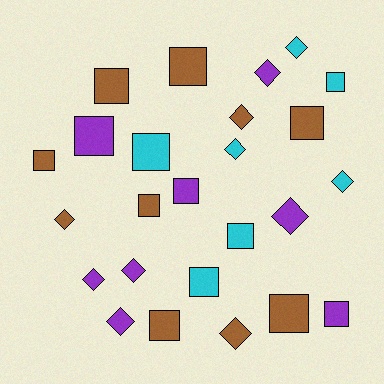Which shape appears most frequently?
Square, with 14 objects.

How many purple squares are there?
There are 3 purple squares.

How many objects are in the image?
There are 25 objects.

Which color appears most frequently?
Brown, with 10 objects.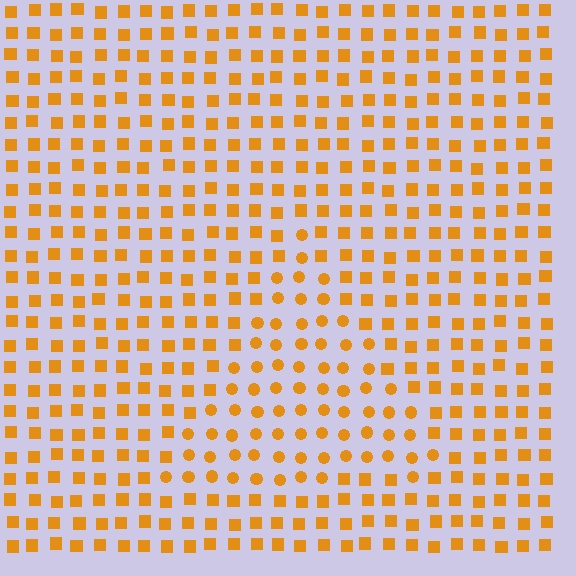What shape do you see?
I see a triangle.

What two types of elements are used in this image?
The image uses circles inside the triangle region and squares outside it.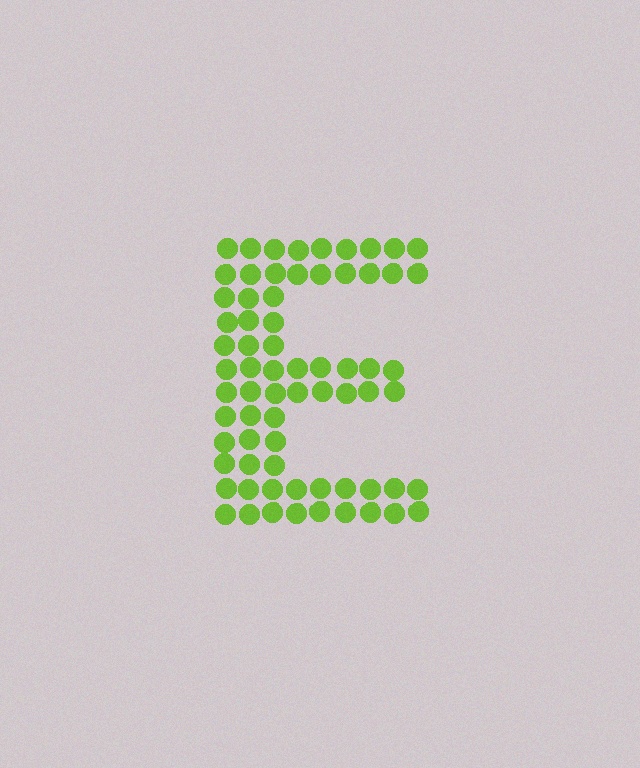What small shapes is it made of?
It is made of small circles.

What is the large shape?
The large shape is the letter E.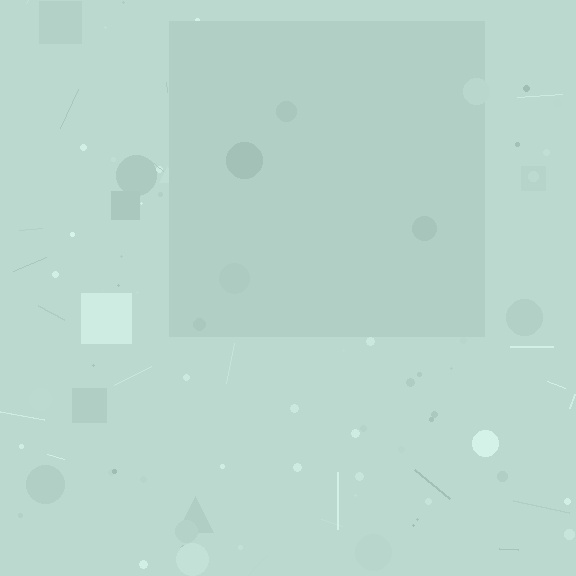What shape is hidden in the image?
A square is hidden in the image.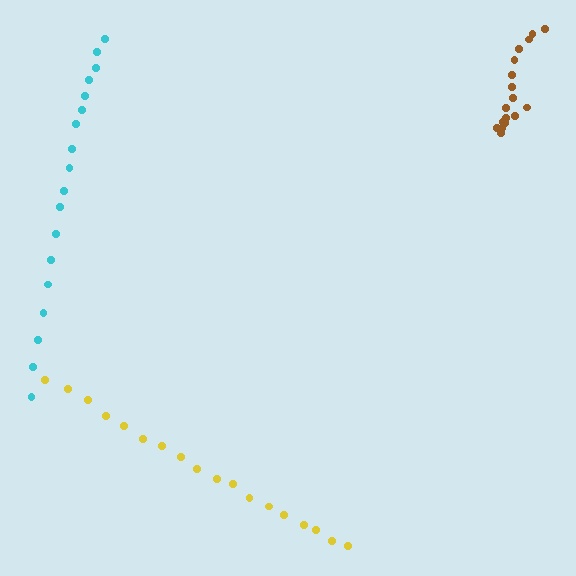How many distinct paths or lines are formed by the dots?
There are 3 distinct paths.